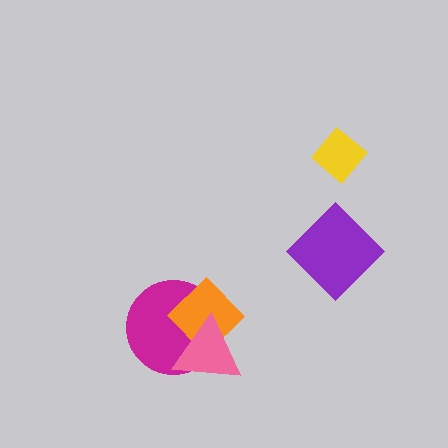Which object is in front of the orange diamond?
The pink triangle is in front of the orange diamond.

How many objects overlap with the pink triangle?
2 objects overlap with the pink triangle.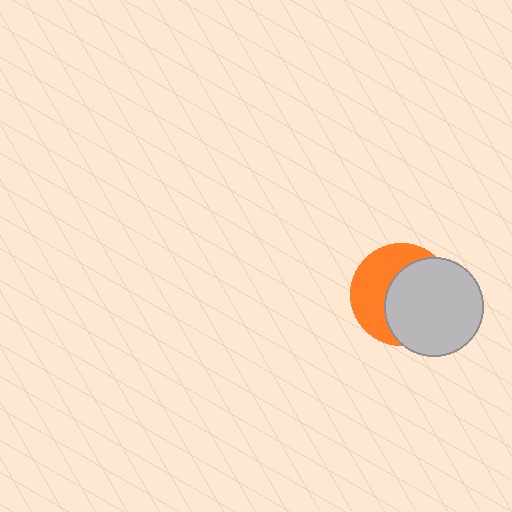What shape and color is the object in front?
The object in front is a light gray circle.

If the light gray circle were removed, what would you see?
You would see the complete orange circle.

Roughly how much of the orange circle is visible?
A small part of it is visible (roughly 44%).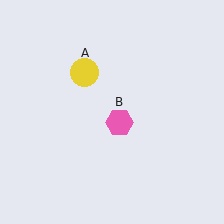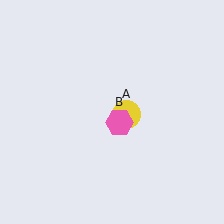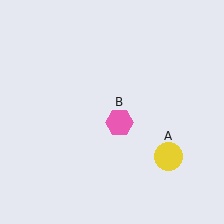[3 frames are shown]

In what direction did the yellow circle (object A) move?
The yellow circle (object A) moved down and to the right.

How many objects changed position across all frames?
1 object changed position: yellow circle (object A).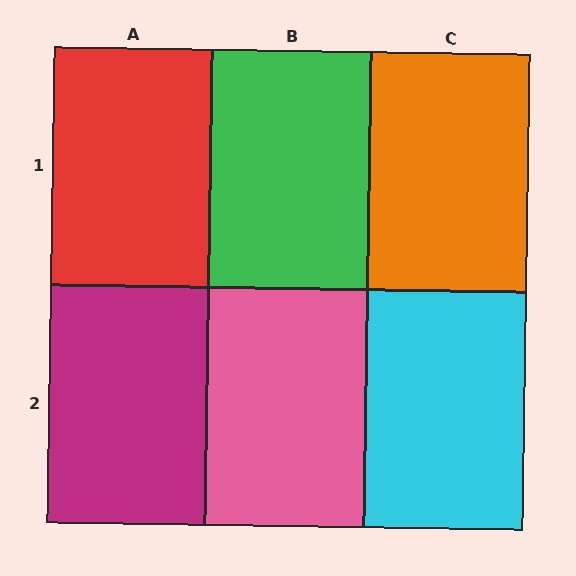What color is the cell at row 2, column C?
Cyan.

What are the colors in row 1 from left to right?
Red, green, orange.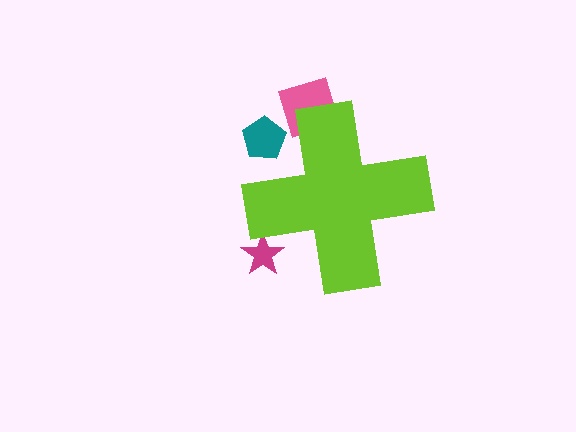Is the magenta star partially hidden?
Yes, the magenta star is partially hidden behind the lime cross.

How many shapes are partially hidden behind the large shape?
3 shapes are partially hidden.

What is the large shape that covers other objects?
A lime cross.